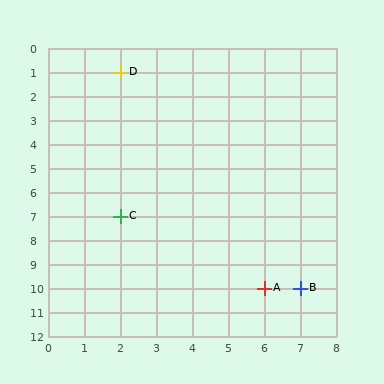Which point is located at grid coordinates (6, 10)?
Point A is at (6, 10).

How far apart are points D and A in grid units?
Points D and A are 4 columns and 9 rows apart (about 9.8 grid units diagonally).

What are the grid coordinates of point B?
Point B is at grid coordinates (7, 10).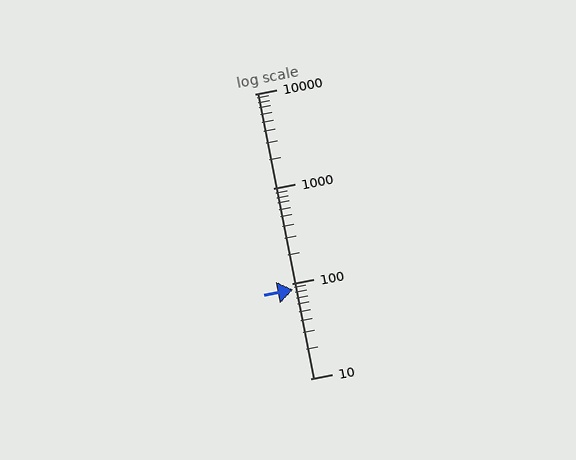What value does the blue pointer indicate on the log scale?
The pointer indicates approximately 86.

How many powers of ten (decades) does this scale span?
The scale spans 3 decades, from 10 to 10000.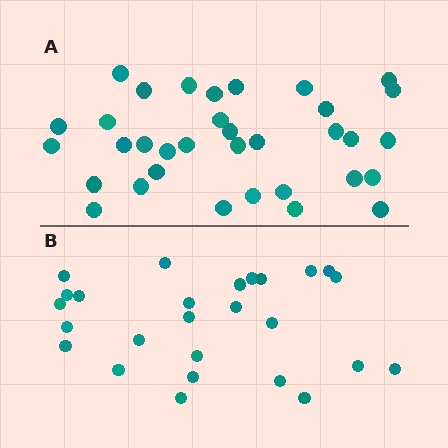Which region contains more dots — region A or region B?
Region A (the top region) has more dots.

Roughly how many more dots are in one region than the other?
Region A has roughly 8 or so more dots than region B.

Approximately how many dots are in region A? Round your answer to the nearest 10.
About 30 dots. (The exact count is 34, which rounds to 30.)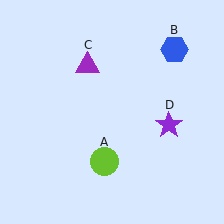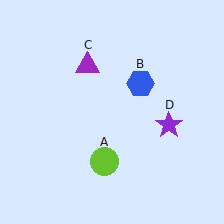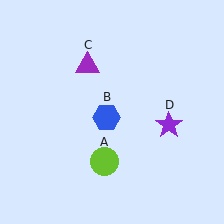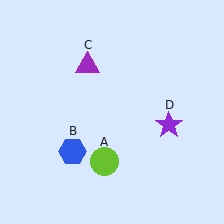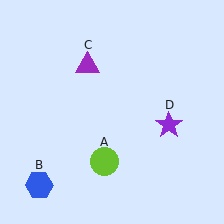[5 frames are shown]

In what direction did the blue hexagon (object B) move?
The blue hexagon (object B) moved down and to the left.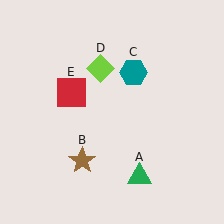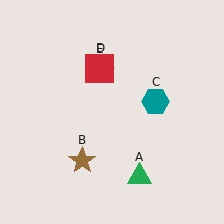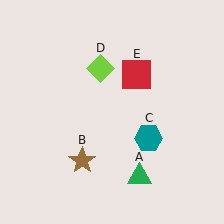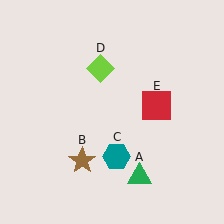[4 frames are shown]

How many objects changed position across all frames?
2 objects changed position: teal hexagon (object C), red square (object E).